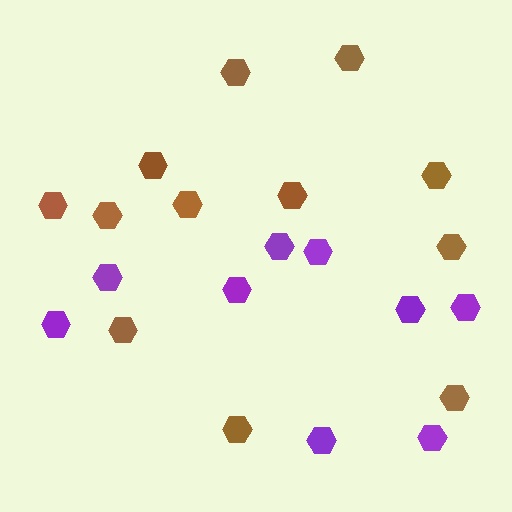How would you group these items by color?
There are 2 groups: one group of purple hexagons (9) and one group of brown hexagons (12).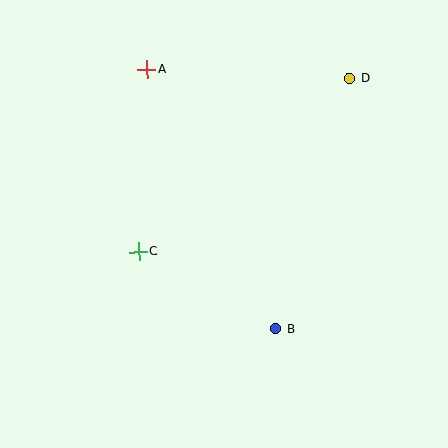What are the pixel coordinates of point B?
Point B is at (276, 329).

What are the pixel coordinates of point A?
Point A is at (147, 70).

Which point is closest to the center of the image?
Point C at (139, 252) is closest to the center.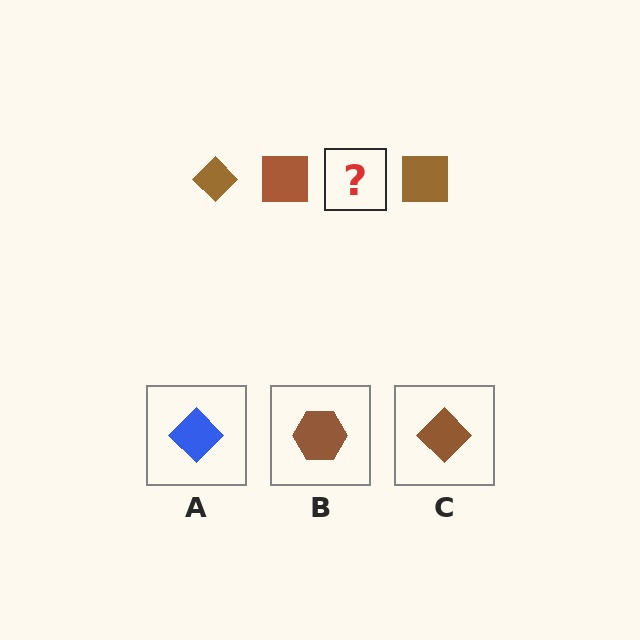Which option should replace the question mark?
Option C.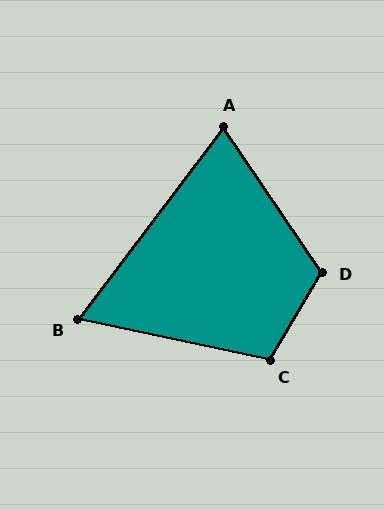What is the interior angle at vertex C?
Approximately 109 degrees (obtuse).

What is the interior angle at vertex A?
Approximately 71 degrees (acute).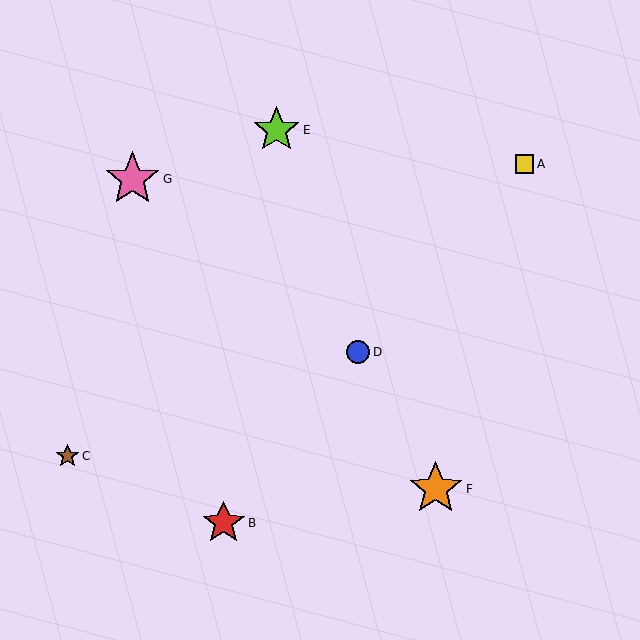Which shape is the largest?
The pink star (labeled G) is the largest.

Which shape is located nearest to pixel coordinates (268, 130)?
The lime star (labeled E) at (276, 130) is nearest to that location.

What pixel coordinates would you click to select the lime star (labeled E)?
Click at (276, 130) to select the lime star E.